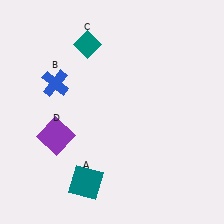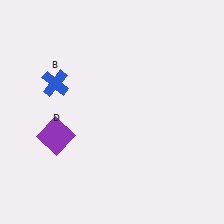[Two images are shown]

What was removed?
The teal diamond (C), the teal square (A) were removed in Image 2.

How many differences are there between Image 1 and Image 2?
There are 2 differences between the two images.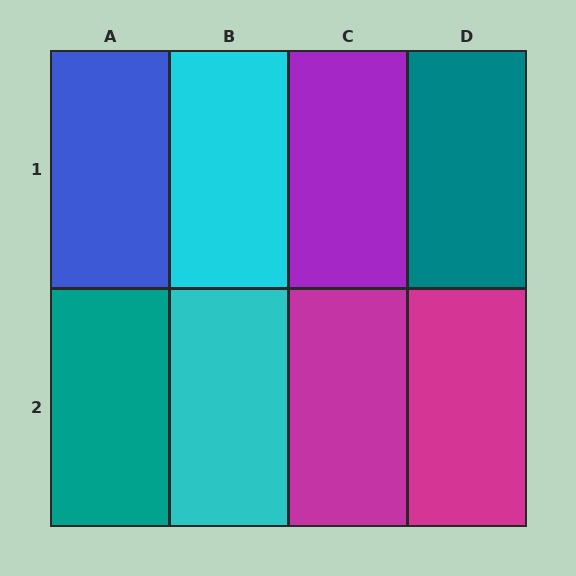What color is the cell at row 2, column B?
Cyan.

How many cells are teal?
2 cells are teal.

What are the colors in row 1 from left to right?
Blue, cyan, purple, teal.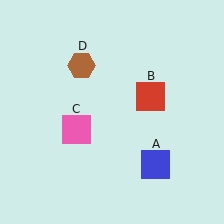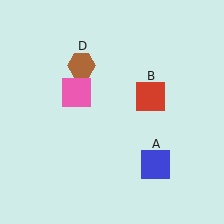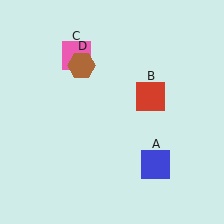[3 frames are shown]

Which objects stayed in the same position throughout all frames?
Blue square (object A) and red square (object B) and brown hexagon (object D) remained stationary.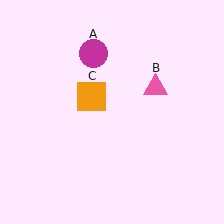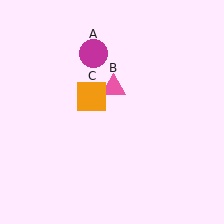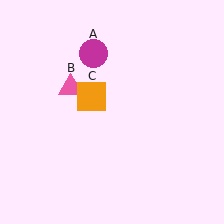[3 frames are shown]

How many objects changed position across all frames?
1 object changed position: pink triangle (object B).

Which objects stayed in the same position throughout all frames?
Magenta circle (object A) and orange square (object C) remained stationary.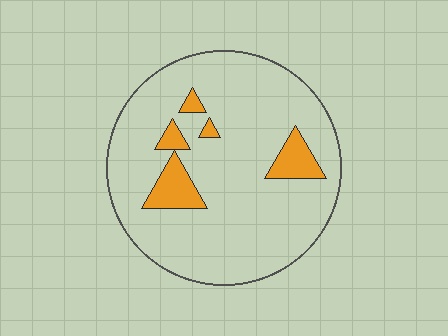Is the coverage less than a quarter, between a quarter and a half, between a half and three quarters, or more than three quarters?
Less than a quarter.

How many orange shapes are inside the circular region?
5.